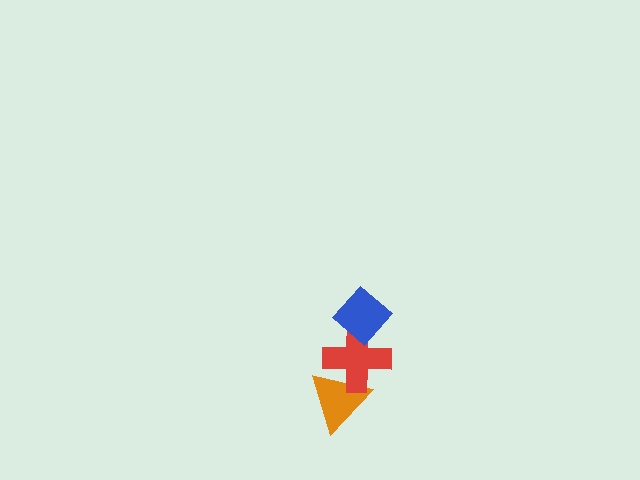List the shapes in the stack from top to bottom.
From top to bottom: the blue diamond, the red cross, the orange triangle.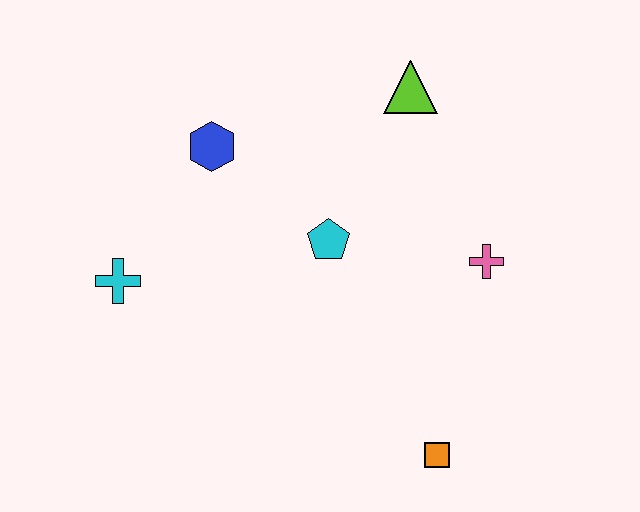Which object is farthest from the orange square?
The blue hexagon is farthest from the orange square.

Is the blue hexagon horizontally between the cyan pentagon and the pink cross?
No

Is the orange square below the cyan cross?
Yes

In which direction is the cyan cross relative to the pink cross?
The cyan cross is to the left of the pink cross.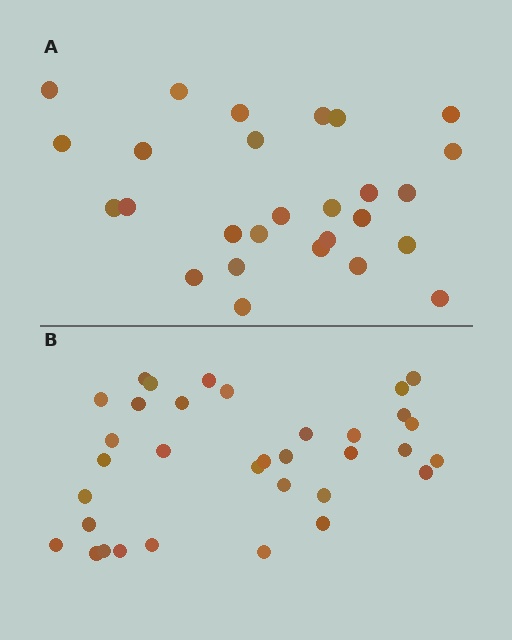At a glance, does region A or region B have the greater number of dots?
Region B (the bottom region) has more dots.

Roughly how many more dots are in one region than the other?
Region B has roughly 8 or so more dots than region A.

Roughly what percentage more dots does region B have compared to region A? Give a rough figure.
About 25% more.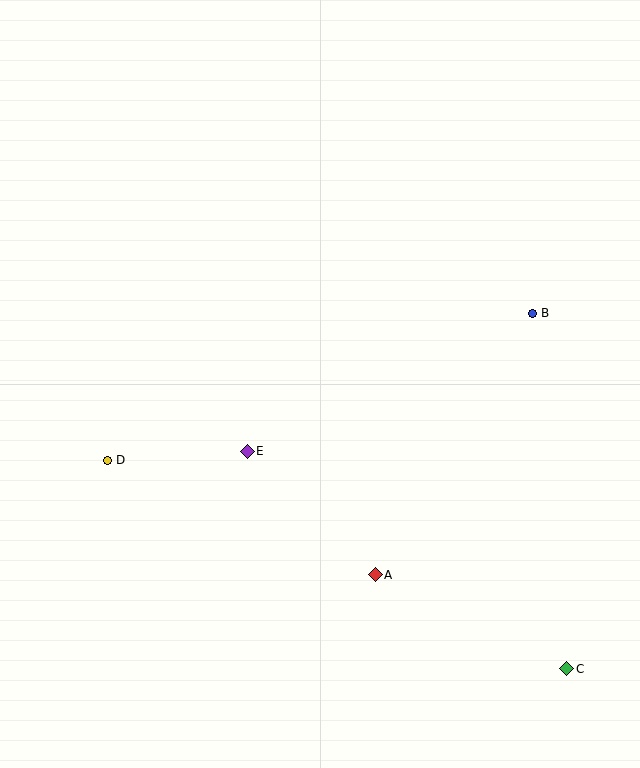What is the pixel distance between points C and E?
The distance between C and E is 387 pixels.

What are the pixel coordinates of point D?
Point D is at (107, 460).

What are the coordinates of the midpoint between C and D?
The midpoint between C and D is at (337, 565).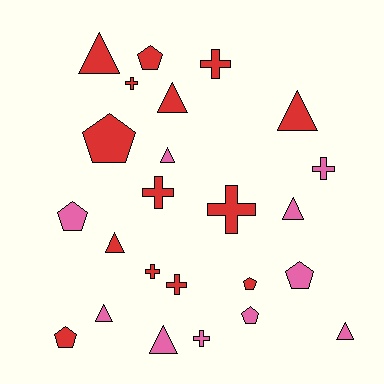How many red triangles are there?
There are 4 red triangles.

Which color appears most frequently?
Red, with 14 objects.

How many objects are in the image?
There are 24 objects.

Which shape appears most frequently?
Triangle, with 9 objects.